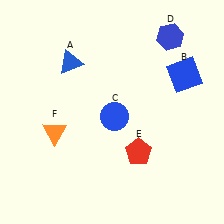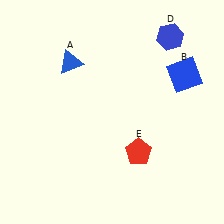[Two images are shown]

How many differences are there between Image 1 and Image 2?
There are 2 differences between the two images.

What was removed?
The orange triangle (F), the blue circle (C) were removed in Image 2.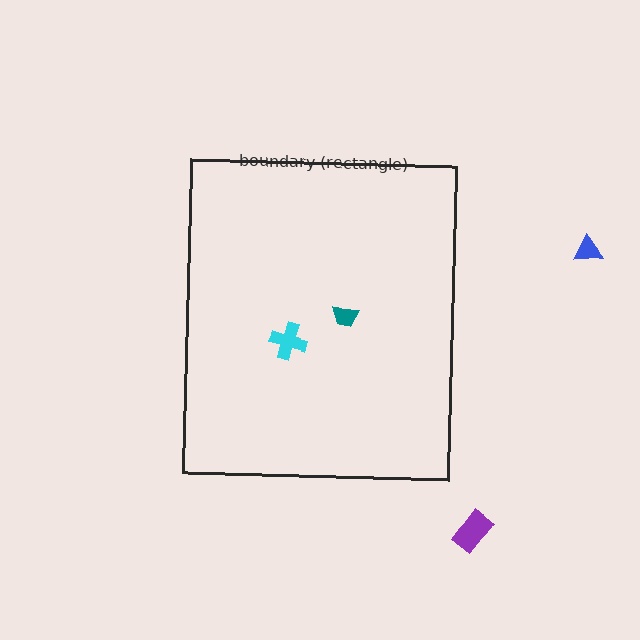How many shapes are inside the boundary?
2 inside, 2 outside.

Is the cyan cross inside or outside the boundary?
Inside.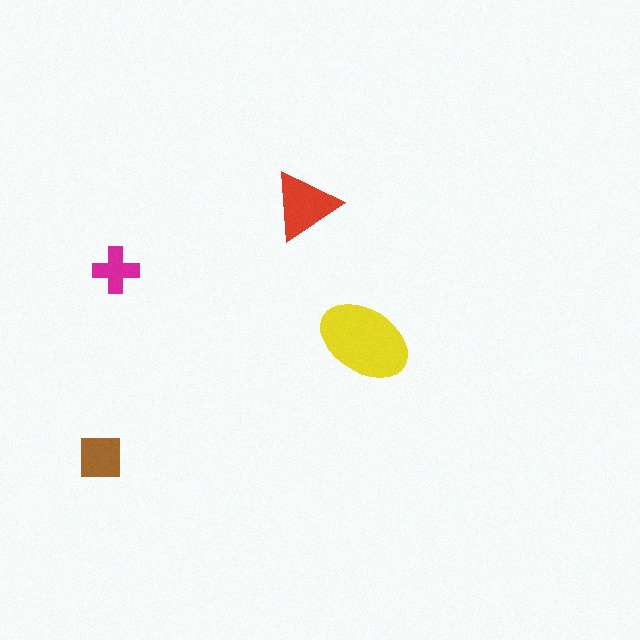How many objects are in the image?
There are 4 objects in the image.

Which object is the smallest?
The magenta cross.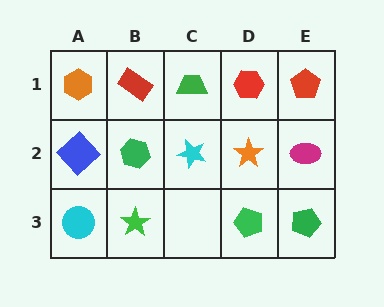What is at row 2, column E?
A magenta ellipse.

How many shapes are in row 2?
5 shapes.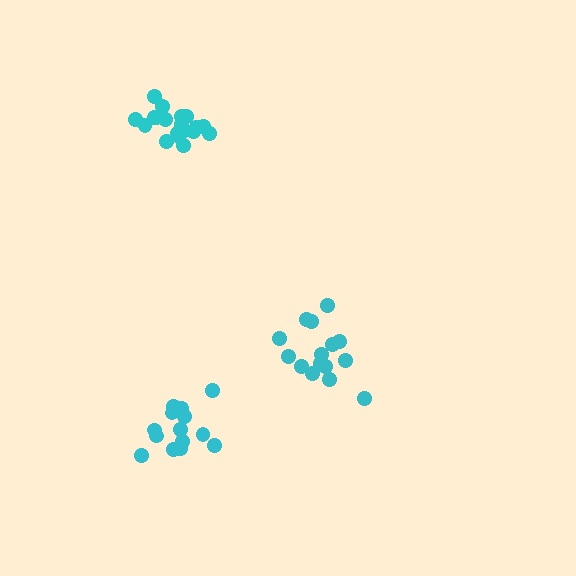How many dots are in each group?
Group 1: 15 dots, Group 2: 14 dots, Group 3: 20 dots (49 total).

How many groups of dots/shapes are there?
There are 3 groups.